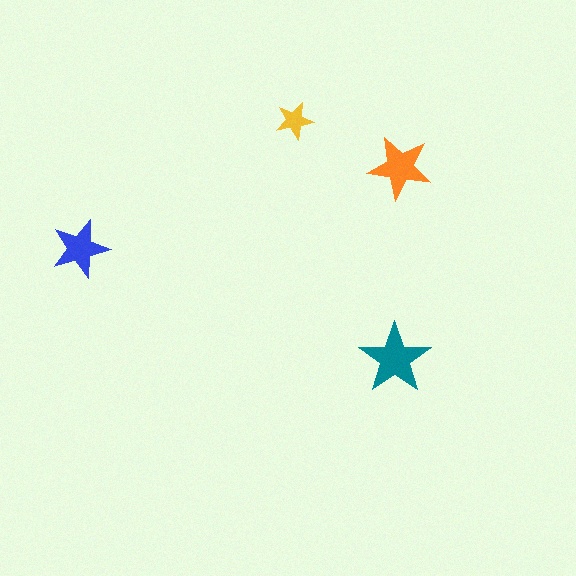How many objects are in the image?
There are 4 objects in the image.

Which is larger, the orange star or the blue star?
The orange one.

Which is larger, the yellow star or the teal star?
The teal one.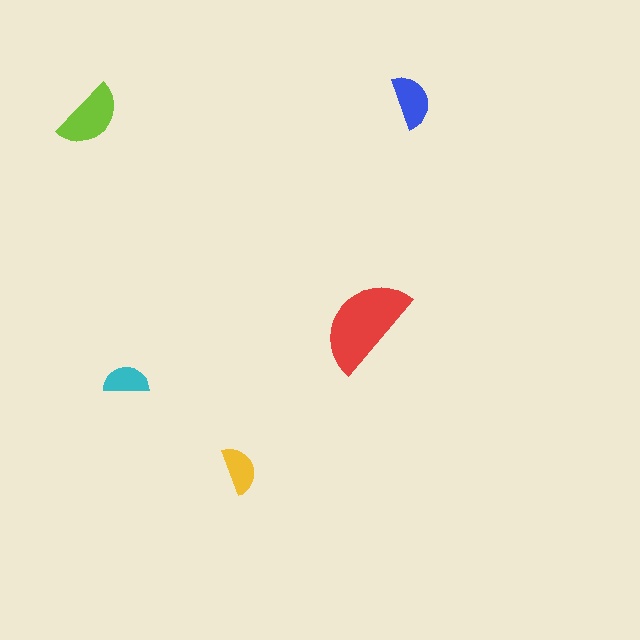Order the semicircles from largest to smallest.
the red one, the lime one, the blue one, the yellow one, the cyan one.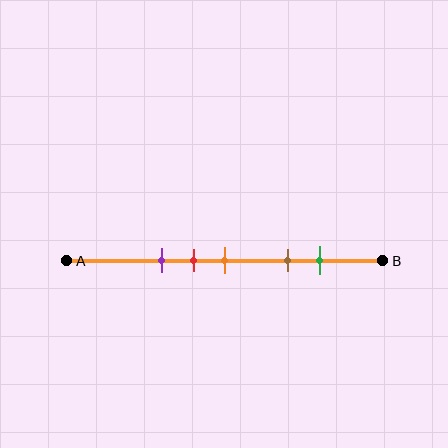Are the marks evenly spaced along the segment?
No, the marks are not evenly spaced.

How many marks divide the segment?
There are 5 marks dividing the segment.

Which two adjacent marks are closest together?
The red and orange marks are the closest adjacent pair.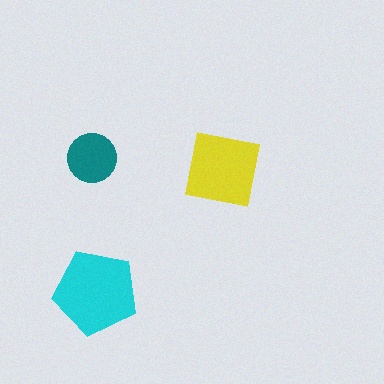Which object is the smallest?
The teal circle.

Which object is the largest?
The cyan pentagon.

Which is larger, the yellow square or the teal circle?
The yellow square.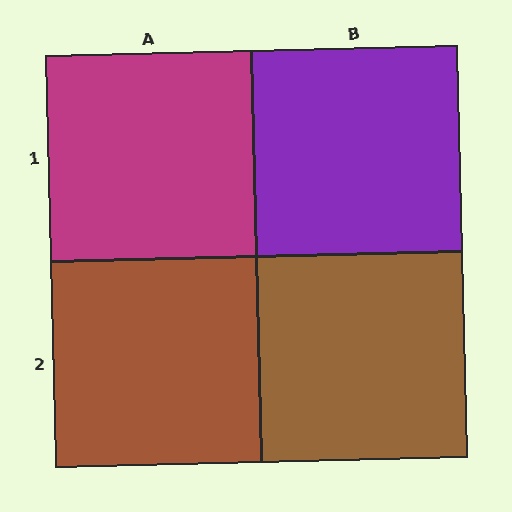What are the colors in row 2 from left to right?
Brown, brown.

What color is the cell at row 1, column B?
Purple.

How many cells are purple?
1 cell is purple.